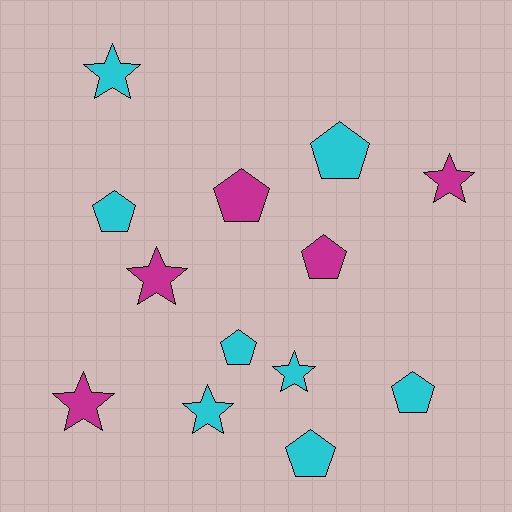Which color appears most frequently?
Cyan, with 8 objects.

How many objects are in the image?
There are 13 objects.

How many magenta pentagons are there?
There are 2 magenta pentagons.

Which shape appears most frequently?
Pentagon, with 7 objects.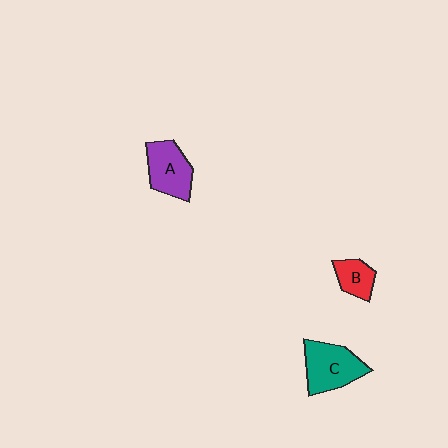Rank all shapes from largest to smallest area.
From largest to smallest: C (teal), A (purple), B (red).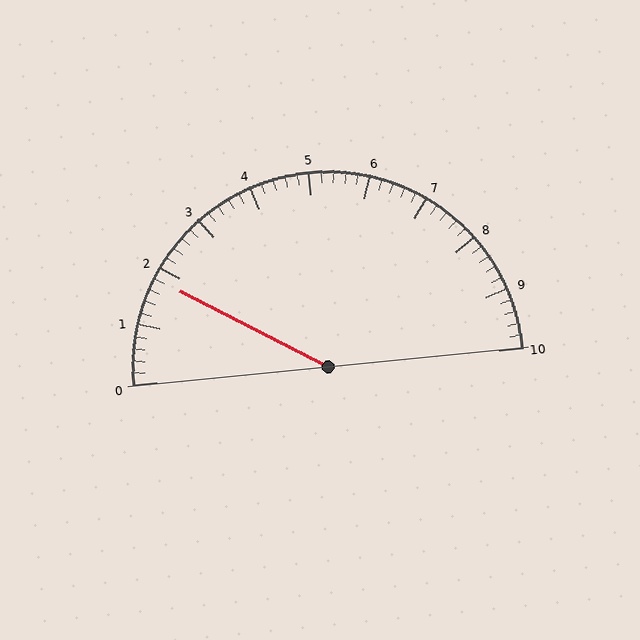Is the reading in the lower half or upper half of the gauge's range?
The reading is in the lower half of the range (0 to 10).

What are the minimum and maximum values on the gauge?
The gauge ranges from 0 to 10.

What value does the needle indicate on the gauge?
The needle indicates approximately 1.8.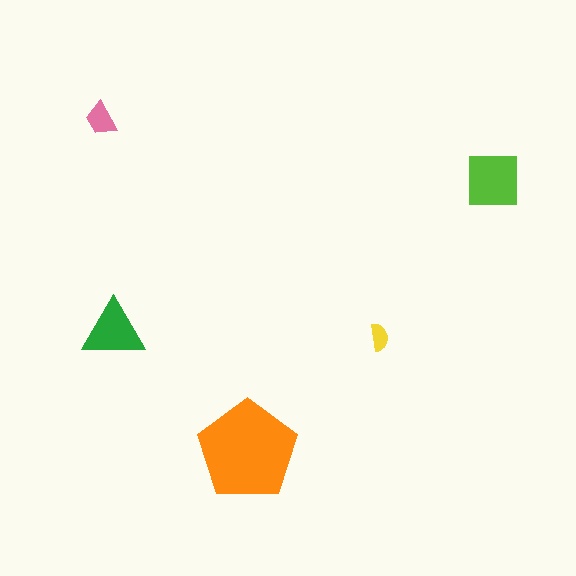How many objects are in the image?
There are 5 objects in the image.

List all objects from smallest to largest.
The yellow semicircle, the pink trapezoid, the green triangle, the lime square, the orange pentagon.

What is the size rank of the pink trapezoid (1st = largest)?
4th.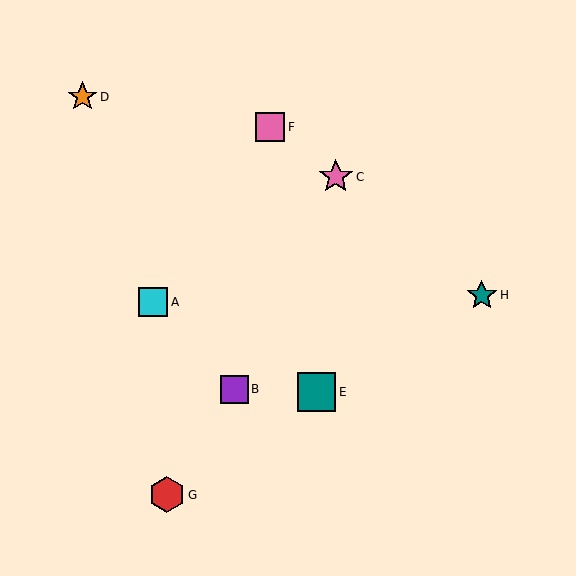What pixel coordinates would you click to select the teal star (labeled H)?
Click at (482, 295) to select the teal star H.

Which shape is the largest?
The teal square (labeled E) is the largest.